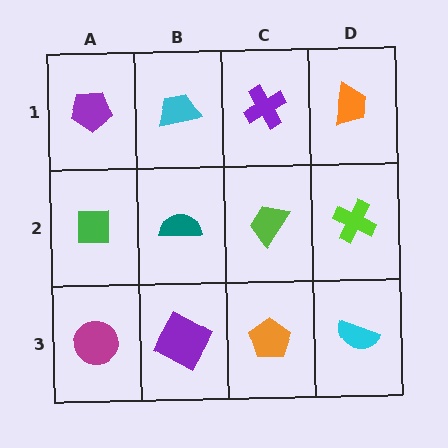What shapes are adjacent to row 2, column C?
A purple cross (row 1, column C), an orange pentagon (row 3, column C), a teal semicircle (row 2, column B), a lime cross (row 2, column D).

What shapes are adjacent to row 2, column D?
An orange trapezoid (row 1, column D), a cyan semicircle (row 3, column D), a lime trapezoid (row 2, column C).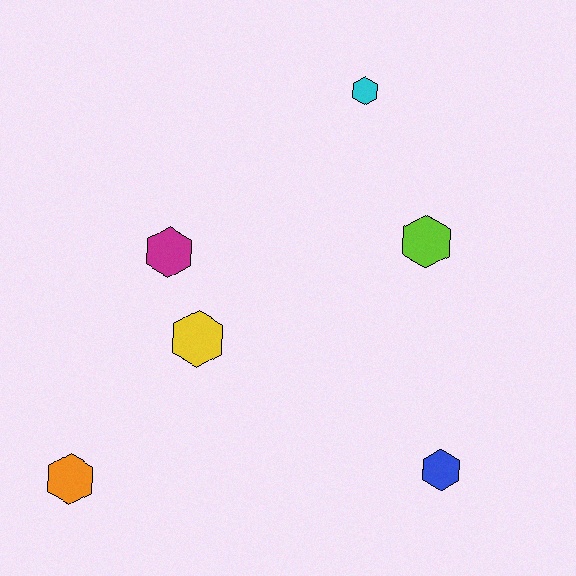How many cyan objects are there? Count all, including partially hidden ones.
There is 1 cyan object.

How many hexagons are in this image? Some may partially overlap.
There are 6 hexagons.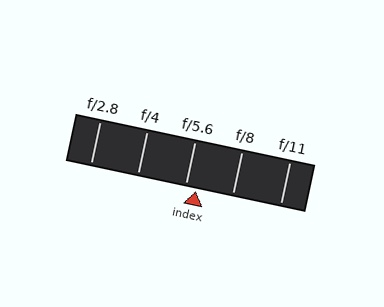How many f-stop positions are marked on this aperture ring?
There are 5 f-stop positions marked.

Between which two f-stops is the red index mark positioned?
The index mark is between f/5.6 and f/8.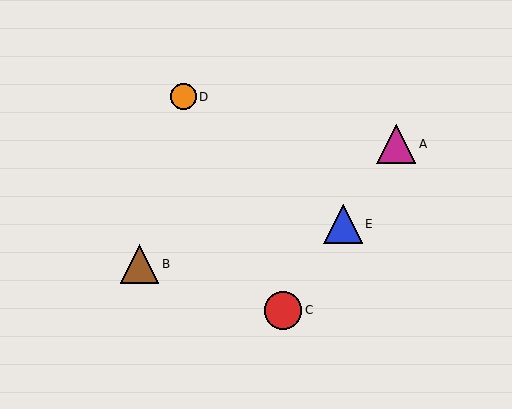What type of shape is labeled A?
Shape A is a magenta triangle.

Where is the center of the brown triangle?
The center of the brown triangle is at (140, 264).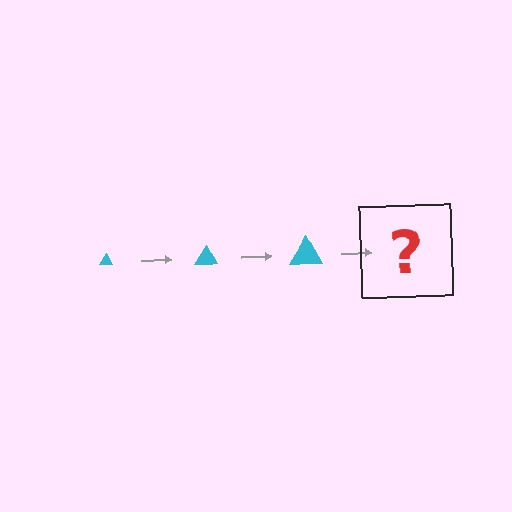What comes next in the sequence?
The next element should be a cyan triangle, larger than the previous one.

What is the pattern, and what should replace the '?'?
The pattern is that the triangle gets progressively larger each step. The '?' should be a cyan triangle, larger than the previous one.